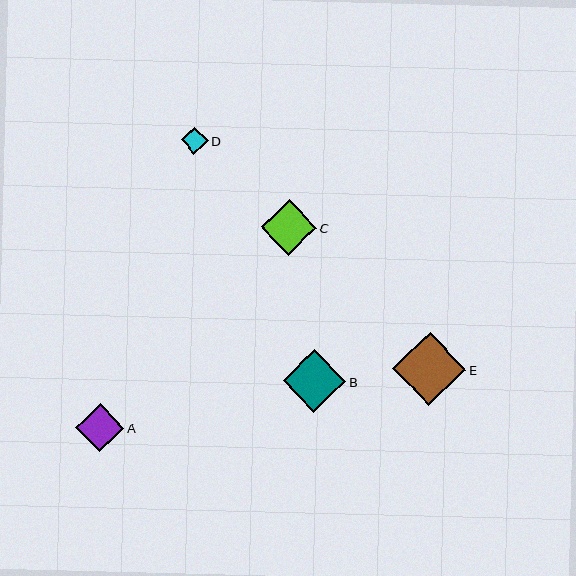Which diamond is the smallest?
Diamond D is the smallest with a size of approximately 27 pixels.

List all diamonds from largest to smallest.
From largest to smallest: E, B, C, A, D.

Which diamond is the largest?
Diamond E is the largest with a size of approximately 73 pixels.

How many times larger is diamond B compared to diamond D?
Diamond B is approximately 2.3 times the size of diamond D.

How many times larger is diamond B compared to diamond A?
Diamond B is approximately 1.3 times the size of diamond A.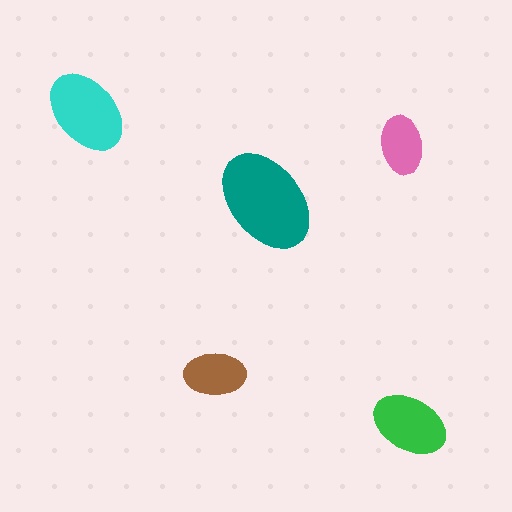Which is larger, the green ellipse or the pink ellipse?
The green one.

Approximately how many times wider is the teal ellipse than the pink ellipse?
About 2 times wider.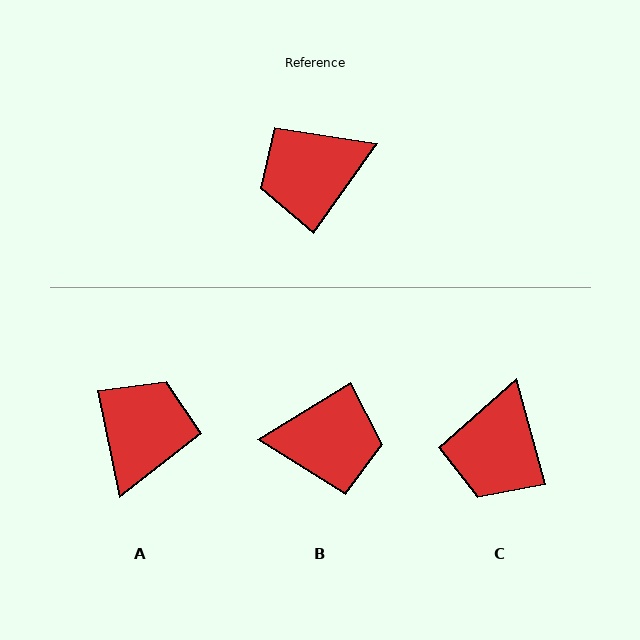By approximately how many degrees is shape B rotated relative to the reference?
Approximately 157 degrees counter-clockwise.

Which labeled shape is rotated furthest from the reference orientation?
B, about 157 degrees away.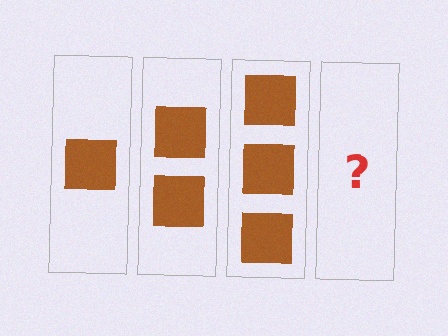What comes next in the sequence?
The next element should be 4 squares.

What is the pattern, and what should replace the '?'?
The pattern is that each step adds one more square. The '?' should be 4 squares.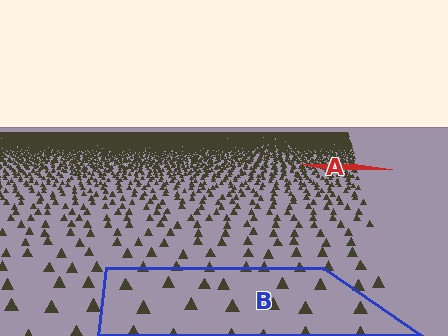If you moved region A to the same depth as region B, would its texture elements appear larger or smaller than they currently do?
They would appear larger. At a closer depth, the same texture elements are projected at a bigger on-screen size.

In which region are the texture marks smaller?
The texture marks are smaller in region A, because it is farther away.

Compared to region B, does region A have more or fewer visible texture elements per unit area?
Region A has more texture elements per unit area — they are packed more densely because it is farther away.